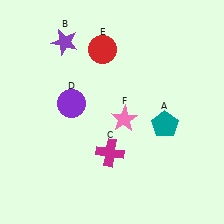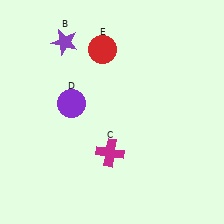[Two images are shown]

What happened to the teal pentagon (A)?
The teal pentagon (A) was removed in Image 2. It was in the bottom-right area of Image 1.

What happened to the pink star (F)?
The pink star (F) was removed in Image 2. It was in the bottom-right area of Image 1.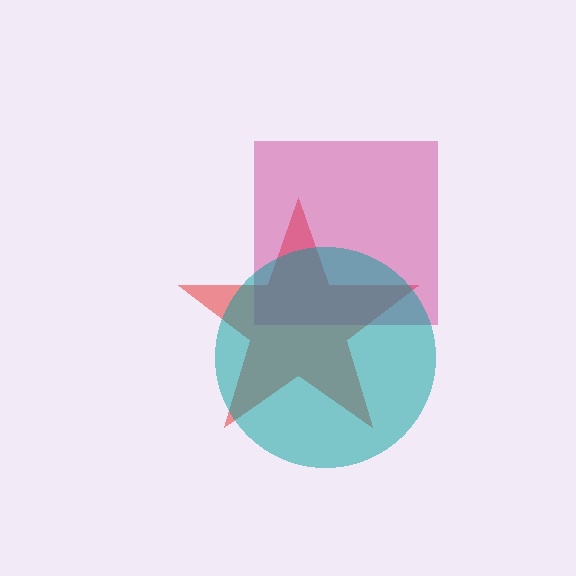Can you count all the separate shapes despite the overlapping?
Yes, there are 3 separate shapes.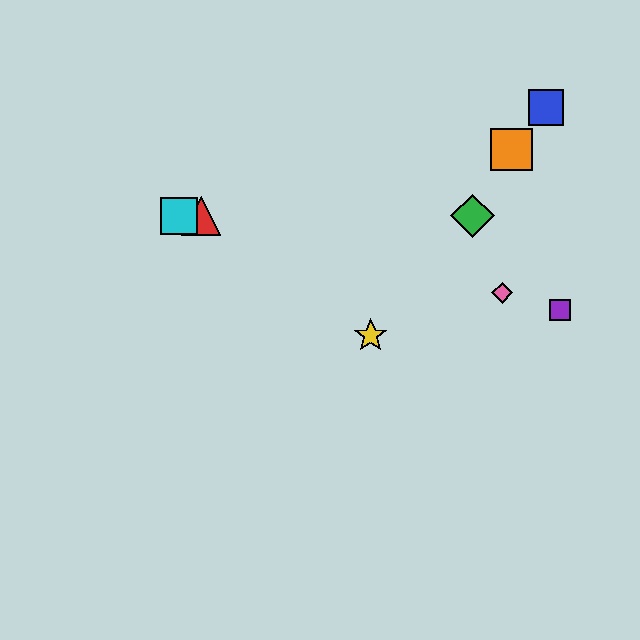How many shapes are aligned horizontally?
3 shapes (the red triangle, the green diamond, the cyan square) are aligned horizontally.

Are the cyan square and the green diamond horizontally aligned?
Yes, both are at y≈216.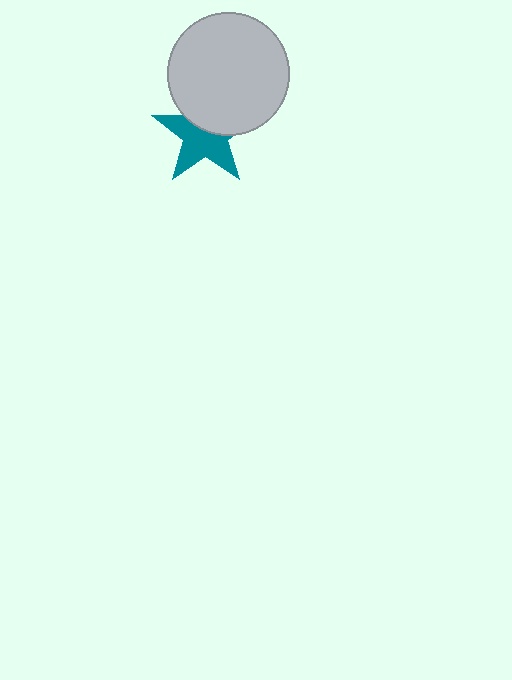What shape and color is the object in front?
The object in front is a light gray circle.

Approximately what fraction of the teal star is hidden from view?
Roughly 41% of the teal star is hidden behind the light gray circle.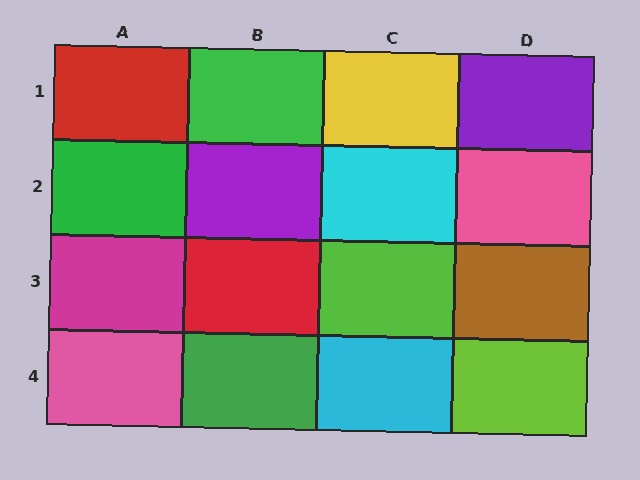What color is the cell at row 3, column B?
Red.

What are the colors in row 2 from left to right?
Green, purple, cyan, pink.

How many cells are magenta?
1 cell is magenta.